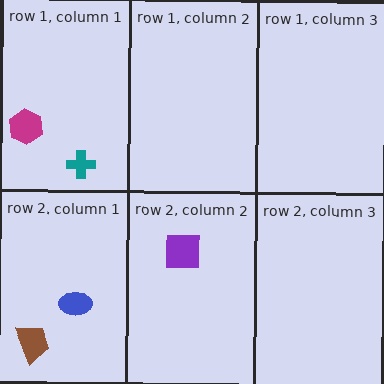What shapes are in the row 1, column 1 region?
The teal cross, the magenta hexagon.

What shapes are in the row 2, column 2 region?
The purple square.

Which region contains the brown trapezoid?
The row 2, column 1 region.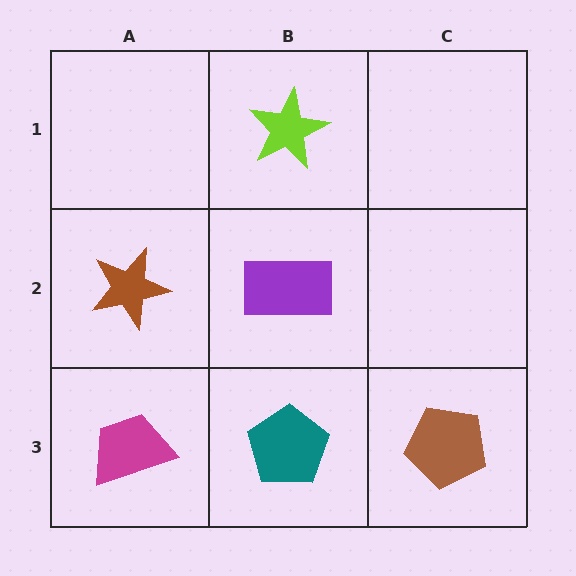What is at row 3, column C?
A brown pentagon.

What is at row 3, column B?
A teal pentagon.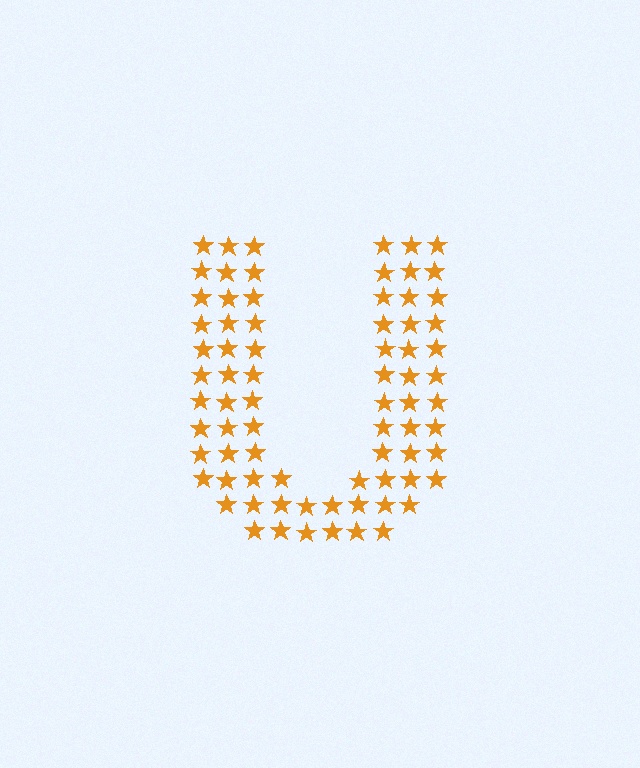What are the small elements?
The small elements are stars.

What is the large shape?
The large shape is the letter U.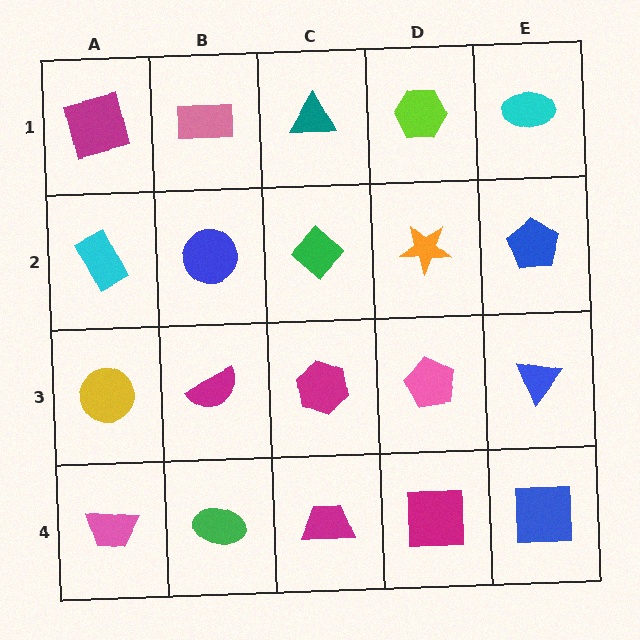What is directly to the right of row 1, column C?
A lime hexagon.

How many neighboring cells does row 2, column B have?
4.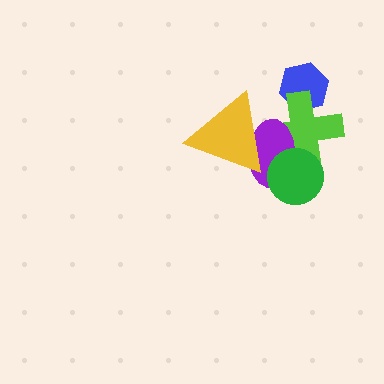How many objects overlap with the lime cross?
4 objects overlap with the lime cross.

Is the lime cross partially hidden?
Yes, it is partially covered by another shape.